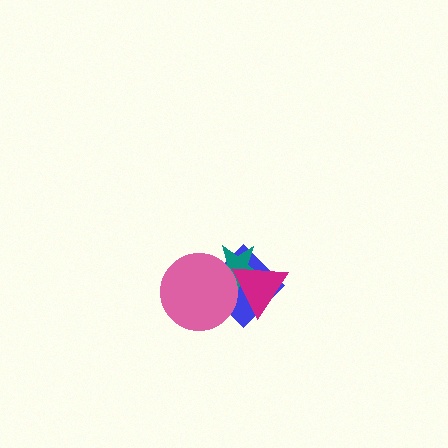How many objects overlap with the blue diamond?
3 objects overlap with the blue diamond.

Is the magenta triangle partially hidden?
No, no other shape covers it.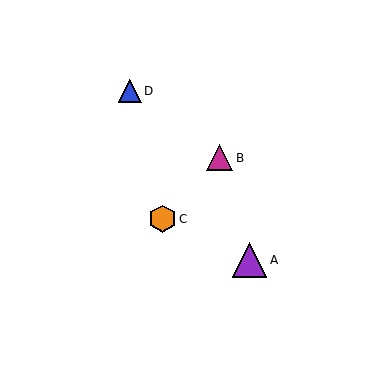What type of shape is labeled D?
Shape D is a blue triangle.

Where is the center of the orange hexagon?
The center of the orange hexagon is at (162, 219).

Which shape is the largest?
The purple triangle (labeled A) is the largest.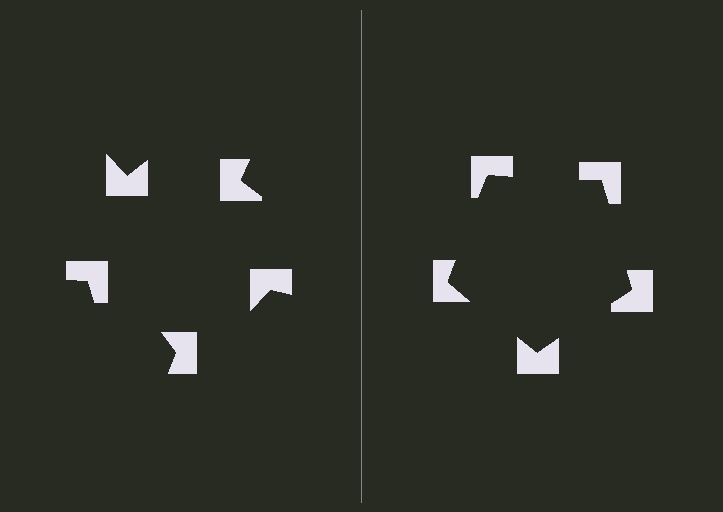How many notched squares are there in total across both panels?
10 — 5 on each side.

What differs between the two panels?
The notched squares are positioned identically on both sides; only the wedge orientations differ. On the right they align to a pentagon; on the left they are misaligned.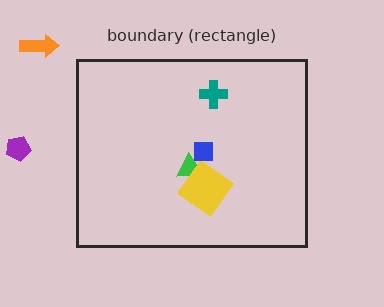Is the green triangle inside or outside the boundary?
Inside.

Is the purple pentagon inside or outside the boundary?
Outside.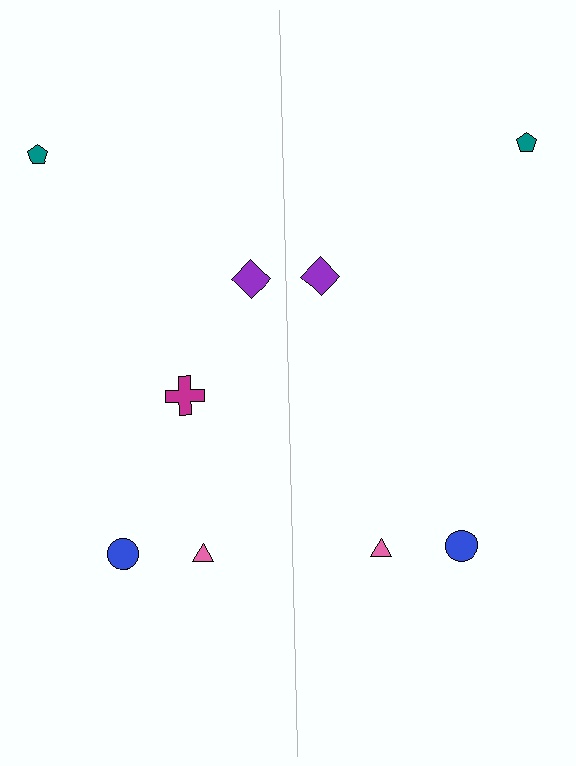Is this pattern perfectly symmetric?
No, the pattern is not perfectly symmetric. A magenta cross is missing from the right side.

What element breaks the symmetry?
A magenta cross is missing from the right side.